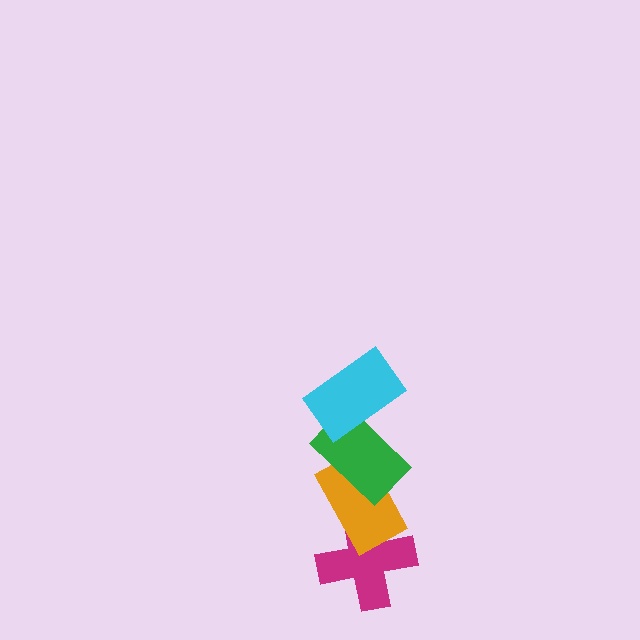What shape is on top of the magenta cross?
The orange rectangle is on top of the magenta cross.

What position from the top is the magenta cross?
The magenta cross is 4th from the top.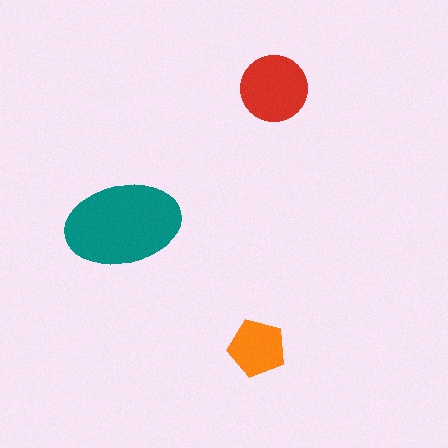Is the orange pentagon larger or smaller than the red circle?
Smaller.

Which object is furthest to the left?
The teal ellipse is leftmost.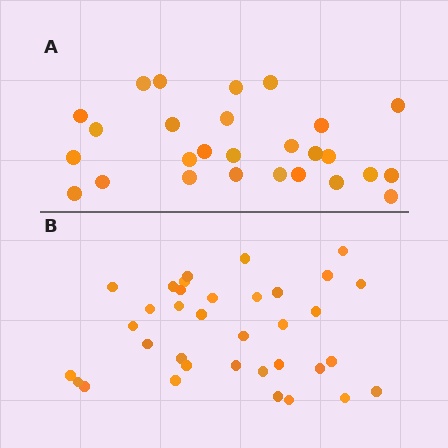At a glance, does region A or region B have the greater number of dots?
Region B (the bottom region) has more dots.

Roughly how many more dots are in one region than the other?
Region B has roughly 8 or so more dots than region A.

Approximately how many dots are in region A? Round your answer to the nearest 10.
About 30 dots. (The exact count is 27, which rounds to 30.)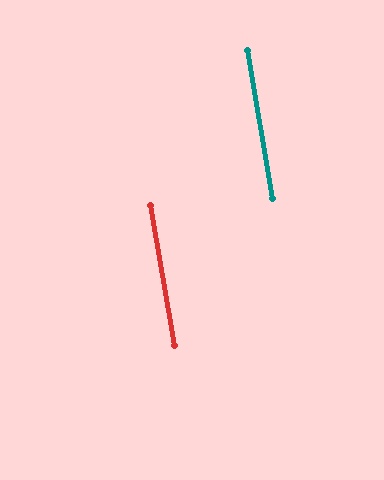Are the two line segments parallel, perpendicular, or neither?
Parallel — their directions differ by only 0.3°.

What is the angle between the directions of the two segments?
Approximately 0 degrees.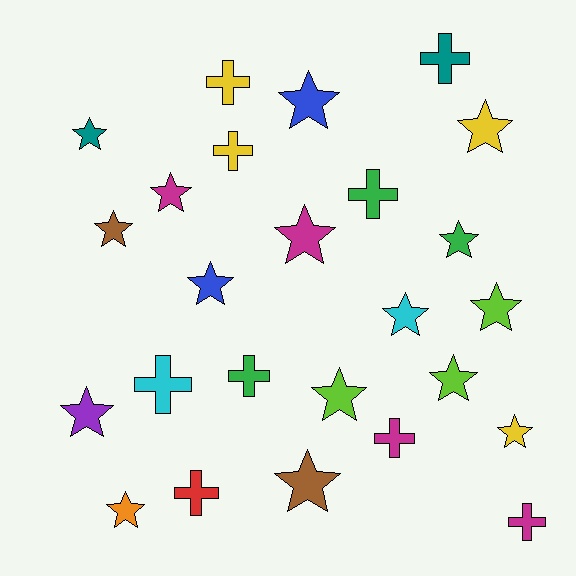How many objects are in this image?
There are 25 objects.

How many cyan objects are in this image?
There are 2 cyan objects.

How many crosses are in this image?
There are 9 crosses.